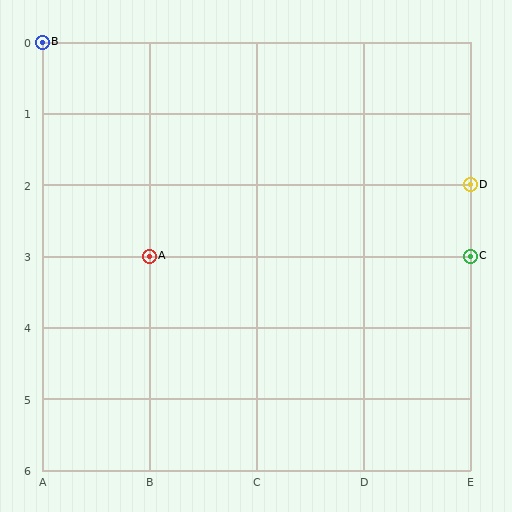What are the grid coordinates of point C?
Point C is at grid coordinates (E, 3).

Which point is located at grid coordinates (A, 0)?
Point B is at (A, 0).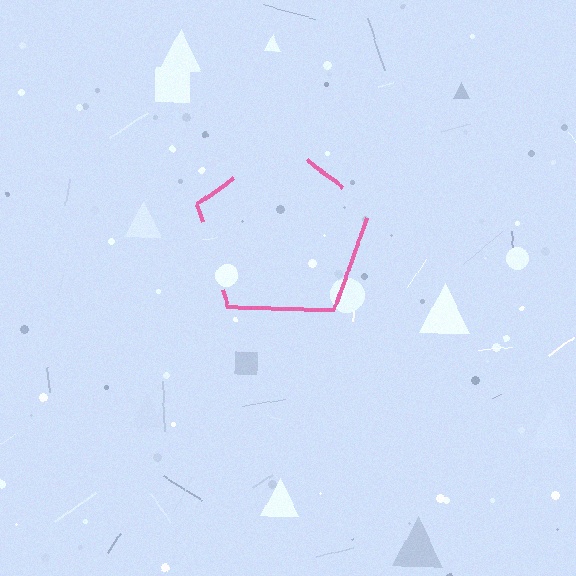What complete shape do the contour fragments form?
The contour fragments form a pentagon.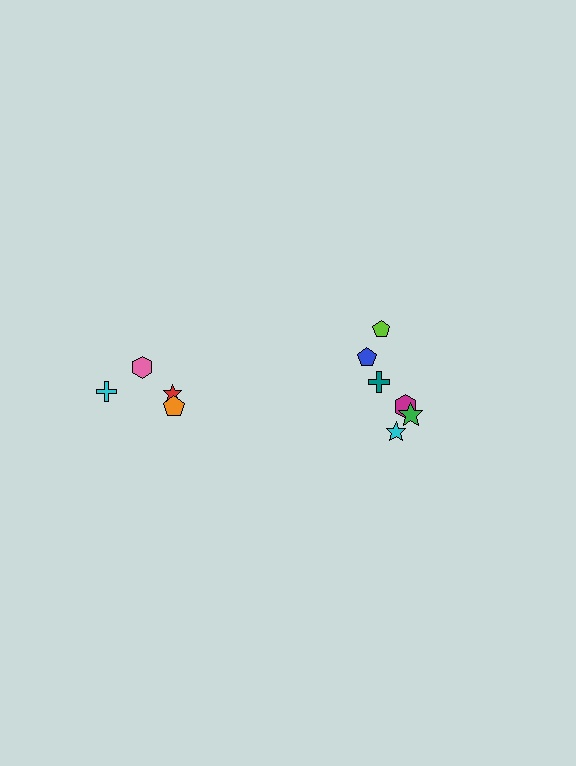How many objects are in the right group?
There are 6 objects.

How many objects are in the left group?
There are 4 objects.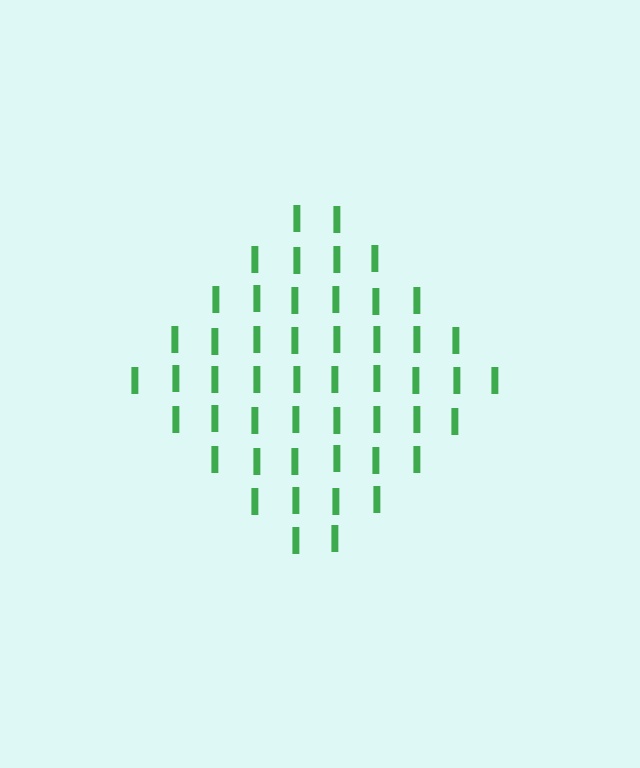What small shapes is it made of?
It is made of small letter I's.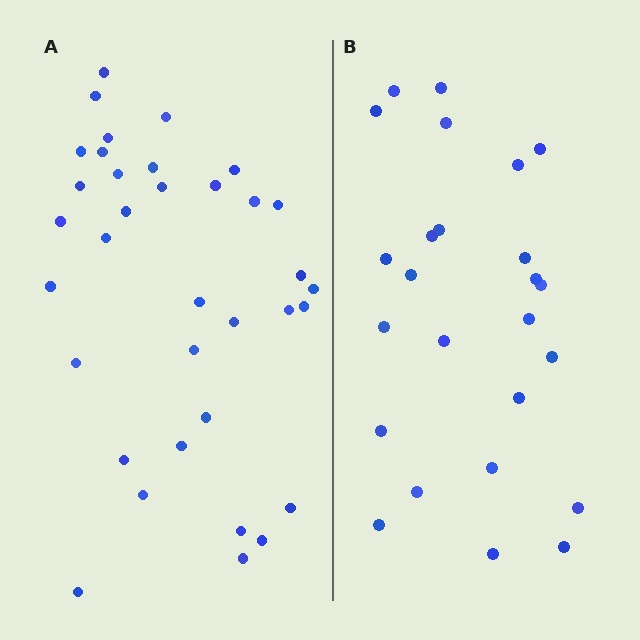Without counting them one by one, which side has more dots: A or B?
Region A (the left region) has more dots.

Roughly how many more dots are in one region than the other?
Region A has roughly 10 or so more dots than region B.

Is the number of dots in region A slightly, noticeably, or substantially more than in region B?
Region A has noticeably more, but not dramatically so. The ratio is roughly 1.4 to 1.